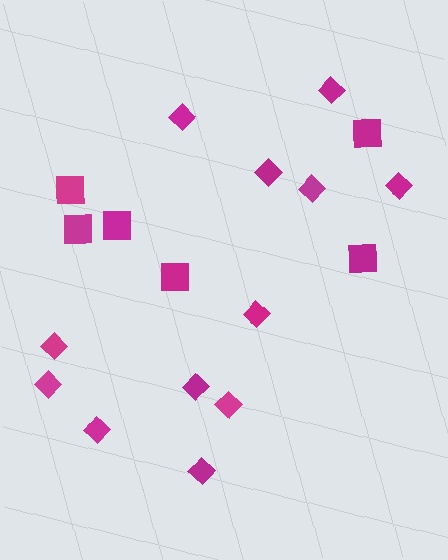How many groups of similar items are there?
There are 2 groups: one group of squares (6) and one group of diamonds (12).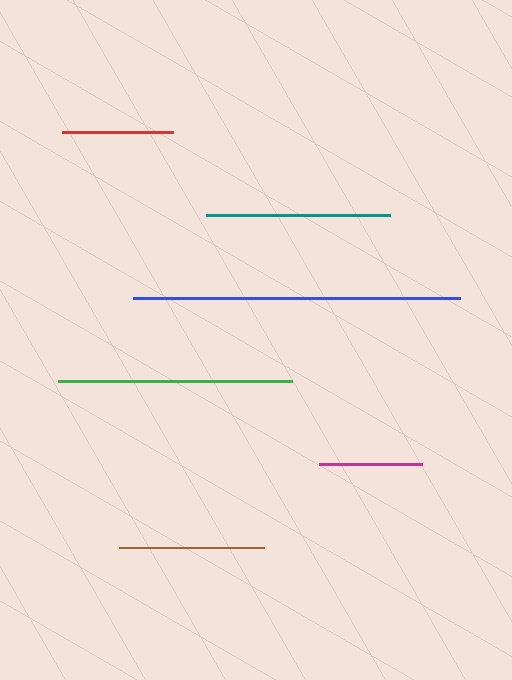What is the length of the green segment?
The green segment is approximately 234 pixels long.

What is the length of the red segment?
The red segment is approximately 111 pixels long.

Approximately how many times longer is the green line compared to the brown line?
The green line is approximately 1.6 times the length of the brown line.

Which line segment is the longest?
The blue line is the longest at approximately 326 pixels.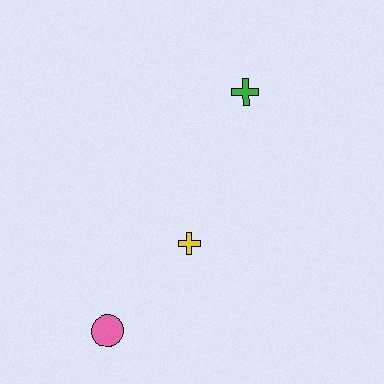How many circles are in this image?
There is 1 circle.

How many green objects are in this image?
There is 1 green object.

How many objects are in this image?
There are 3 objects.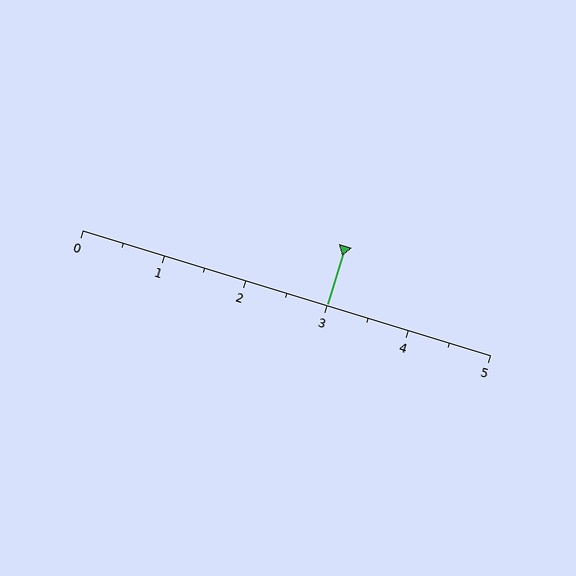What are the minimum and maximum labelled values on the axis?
The axis runs from 0 to 5.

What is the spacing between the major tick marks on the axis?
The major ticks are spaced 1 apart.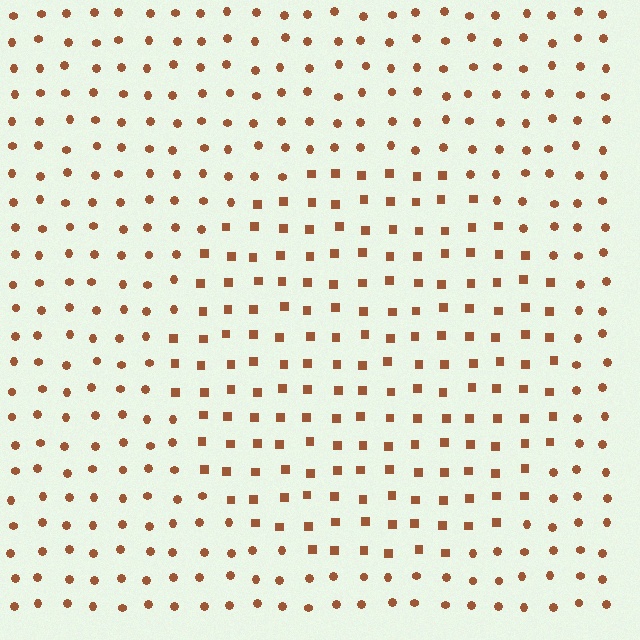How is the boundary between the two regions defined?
The boundary is defined by a change in element shape: squares inside vs. circles outside. All elements share the same color and spacing.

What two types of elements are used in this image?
The image uses squares inside the circle region and circles outside it.